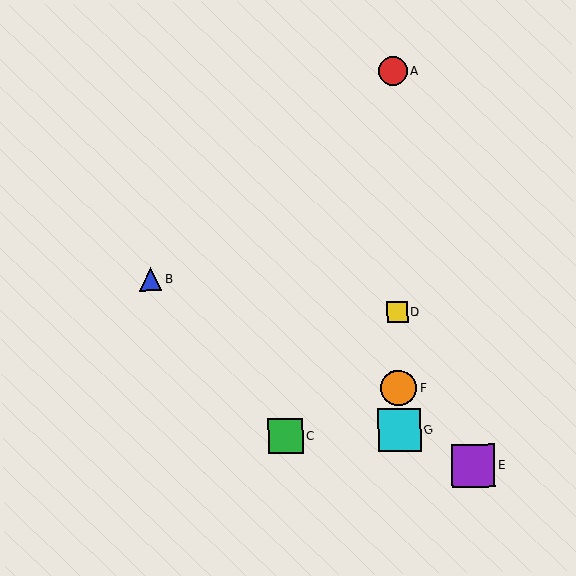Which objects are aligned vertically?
Objects A, D, F, G are aligned vertically.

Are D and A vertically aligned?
Yes, both are at x≈397.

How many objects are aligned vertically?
4 objects (A, D, F, G) are aligned vertically.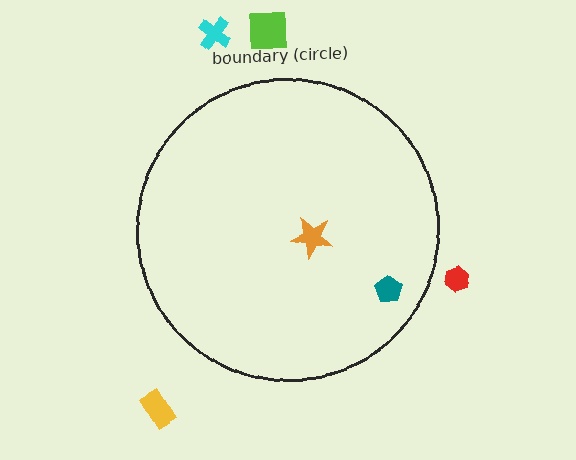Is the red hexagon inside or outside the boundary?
Outside.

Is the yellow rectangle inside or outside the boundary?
Outside.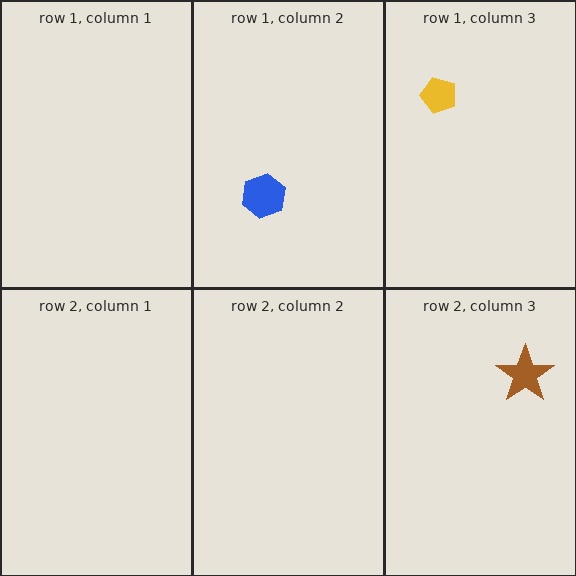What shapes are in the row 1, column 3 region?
The yellow pentagon.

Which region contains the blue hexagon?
The row 1, column 2 region.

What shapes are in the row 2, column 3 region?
The brown star.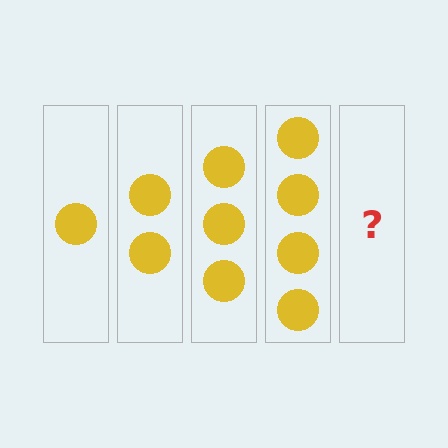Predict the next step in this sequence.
The next step is 5 circles.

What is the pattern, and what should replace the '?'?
The pattern is that each step adds one more circle. The '?' should be 5 circles.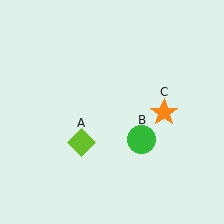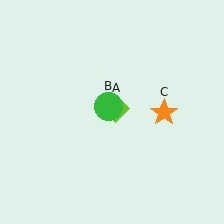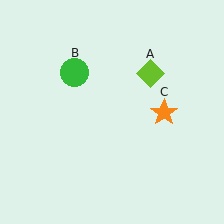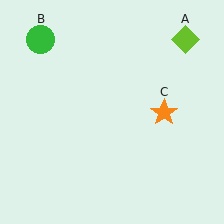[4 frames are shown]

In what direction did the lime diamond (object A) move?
The lime diamond (object A) moved up and to the right.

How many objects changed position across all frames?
2 objects changed position: lime diamond (object A), green circle (object B).